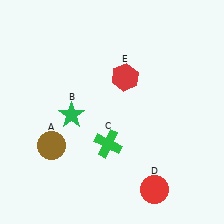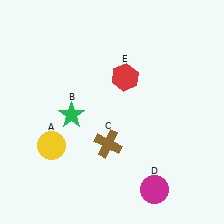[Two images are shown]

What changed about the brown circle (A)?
In Image 1, A is brown. In Image 2, it changed to yellow.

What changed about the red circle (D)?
In Image 1, D is red. In Image 2, it changed to magenta.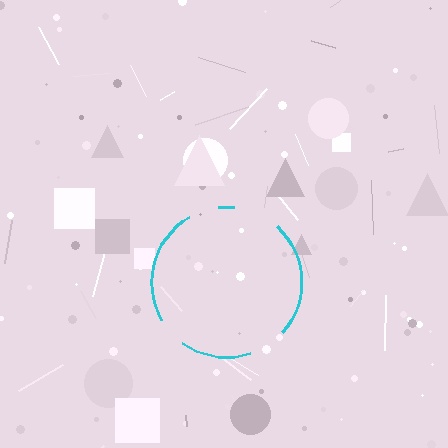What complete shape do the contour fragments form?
The contour fragments form a circle.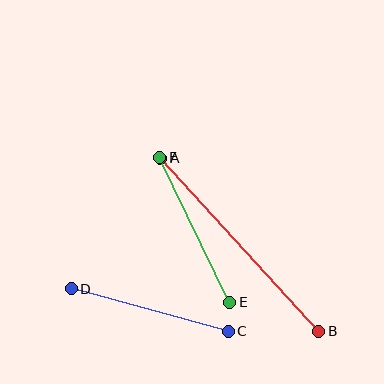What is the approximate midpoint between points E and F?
The midpoint is at approximately (195, 230) pixels.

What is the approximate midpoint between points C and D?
The midpoint is at approximately (150, 310) pixels.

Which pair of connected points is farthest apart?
Points A and B are farthest apart.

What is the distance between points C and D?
The distance is approximately 163 pixels.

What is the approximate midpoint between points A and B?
The midpoint is at approximately (240, 245) pixels.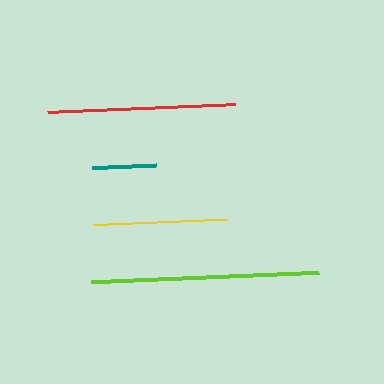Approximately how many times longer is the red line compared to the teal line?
The red line is approximately 3.0 times the length of the teal line.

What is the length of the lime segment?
The lime segment is approximately 229 pixels long.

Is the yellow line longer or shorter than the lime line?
The lime line is longer than the yellow line.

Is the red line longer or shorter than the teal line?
The red line is longer than the teal line.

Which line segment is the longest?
The lime line is the longest at approximately 229 pixels.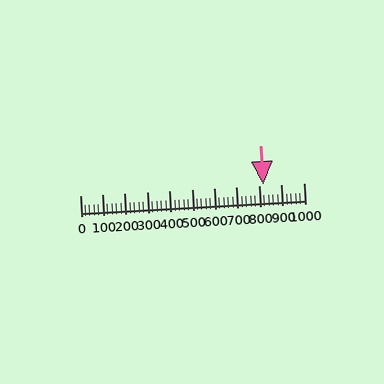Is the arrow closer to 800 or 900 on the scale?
The arrow is closer to 800.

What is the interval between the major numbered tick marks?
The major tick marks are spaced 100 units apart.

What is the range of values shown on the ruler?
The ruler shows values from 0 to 1000.